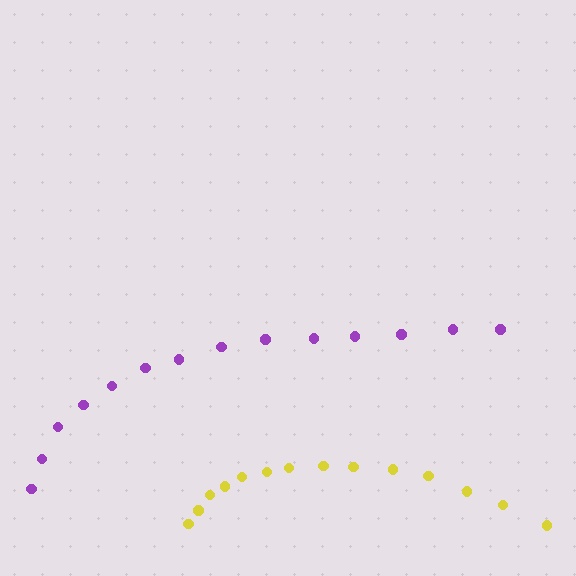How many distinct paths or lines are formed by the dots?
There are 2 distinct paths.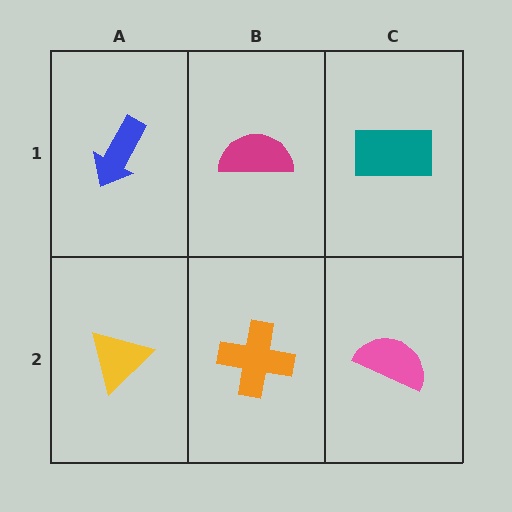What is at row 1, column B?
A magenta semicircle.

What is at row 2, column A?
A yellow triangle.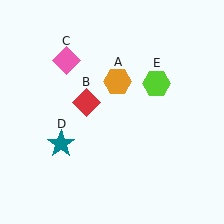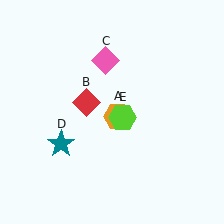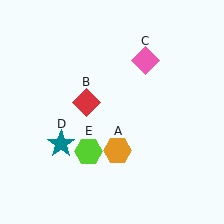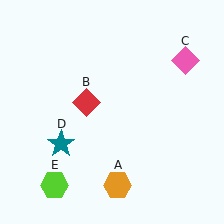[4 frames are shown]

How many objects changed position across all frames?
3 objects changed position: orange hexagon (object A), pink diamond (object C), lime hexagon (object E).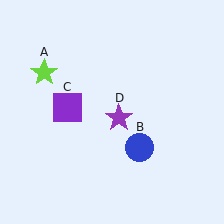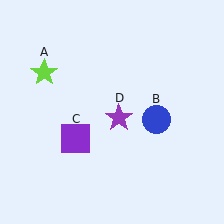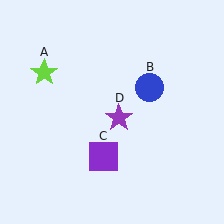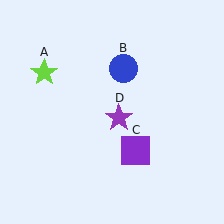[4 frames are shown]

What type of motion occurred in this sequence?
The blue circle (object B), purple square (object C) rotated counterclockwise around the center of the scene.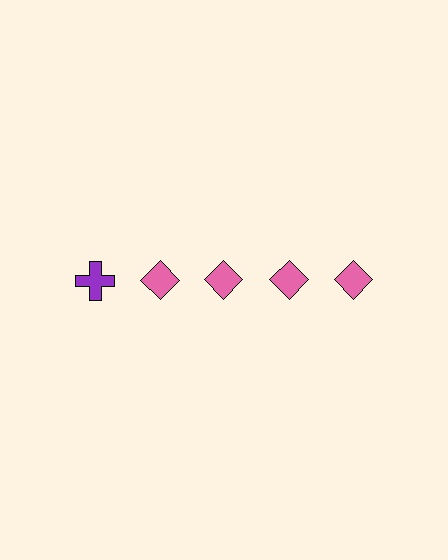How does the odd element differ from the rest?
It differs in both color (purple instead of pink) and shape (cross instead of diamond).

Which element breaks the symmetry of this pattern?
The purple cross in the top row, leftmost column breaks the symmetry. All other shapes are pink diamonds.